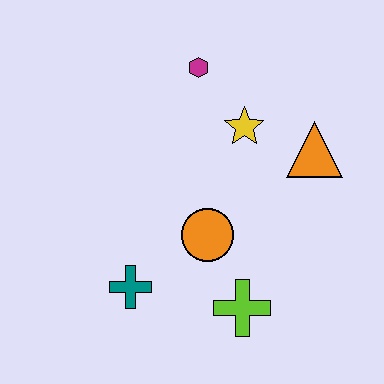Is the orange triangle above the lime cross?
Yes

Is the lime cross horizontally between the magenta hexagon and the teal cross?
No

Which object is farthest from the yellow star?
The teal cross is farthest from the yellow star.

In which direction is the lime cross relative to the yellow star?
The lime cross is below the yellow star.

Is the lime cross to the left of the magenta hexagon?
No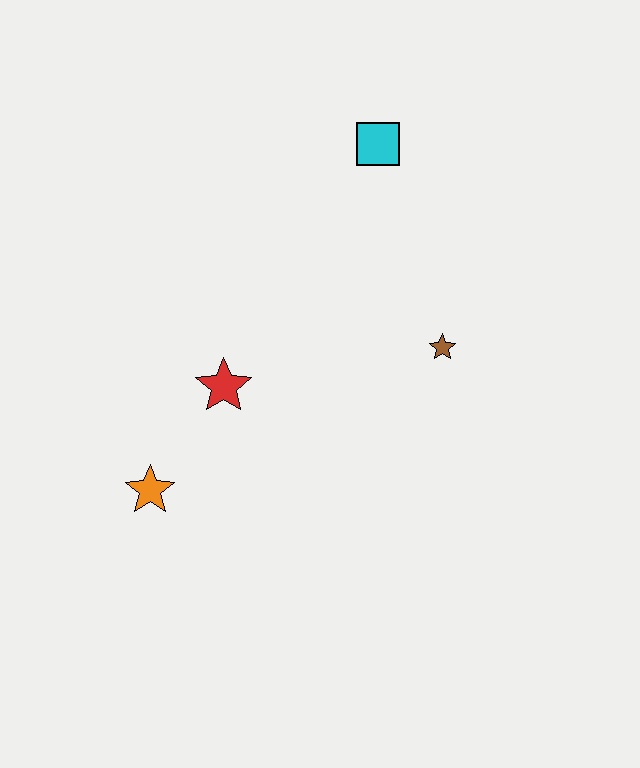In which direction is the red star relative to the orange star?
The red star is above the orange star.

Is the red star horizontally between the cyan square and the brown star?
No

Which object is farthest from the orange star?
The cyan square is farthest from the orange star.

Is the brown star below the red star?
No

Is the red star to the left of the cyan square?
Yes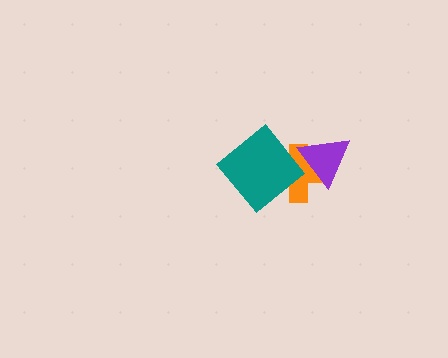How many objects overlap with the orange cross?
2 objects overlap with the orange cross.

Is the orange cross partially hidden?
Yes, it is partially covered by another shape.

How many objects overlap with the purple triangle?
2 objects overlap with the purple triangle.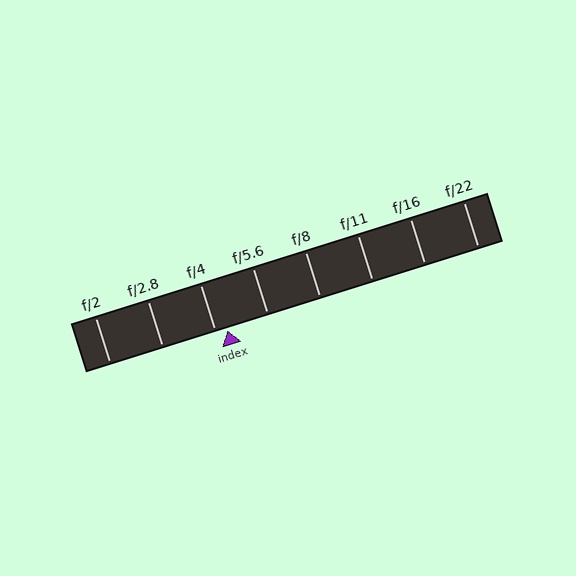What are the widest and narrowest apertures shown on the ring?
The widest aperture shown is f/2 and the narrowest is f/22.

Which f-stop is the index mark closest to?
The index mark is closest to f/4.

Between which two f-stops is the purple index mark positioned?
The index mark is between f/4 and f/5.6.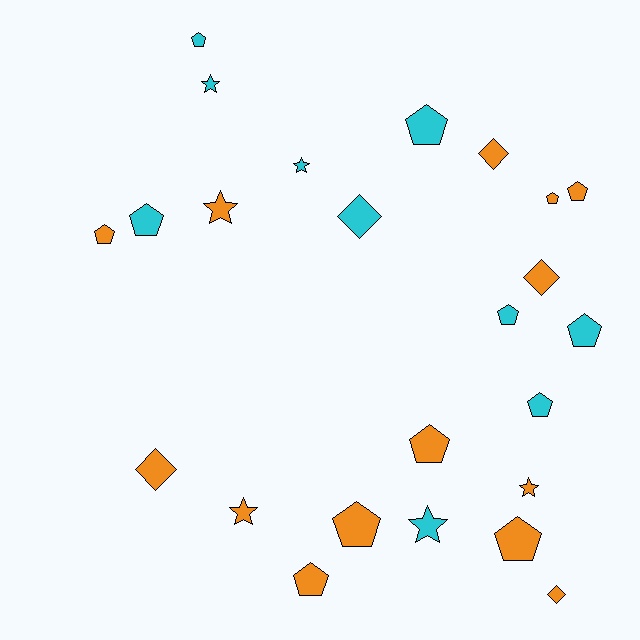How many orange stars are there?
There are 3 orange stars.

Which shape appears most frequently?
Pentagon, with 13 objects.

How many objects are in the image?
There are 24 objects.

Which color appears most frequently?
Orange, with 14 objects.